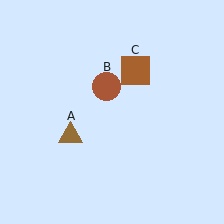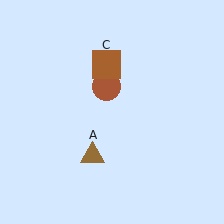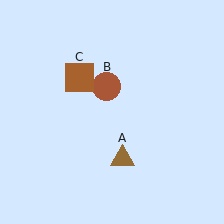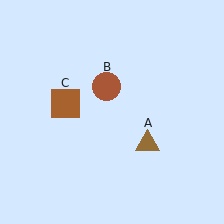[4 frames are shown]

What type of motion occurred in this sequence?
The brown triangle (object A), brown square (object C) rotated counterclockwise around the center of the scene.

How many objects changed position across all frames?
2 objects changed position: brown triangle (object A), brown square (object C).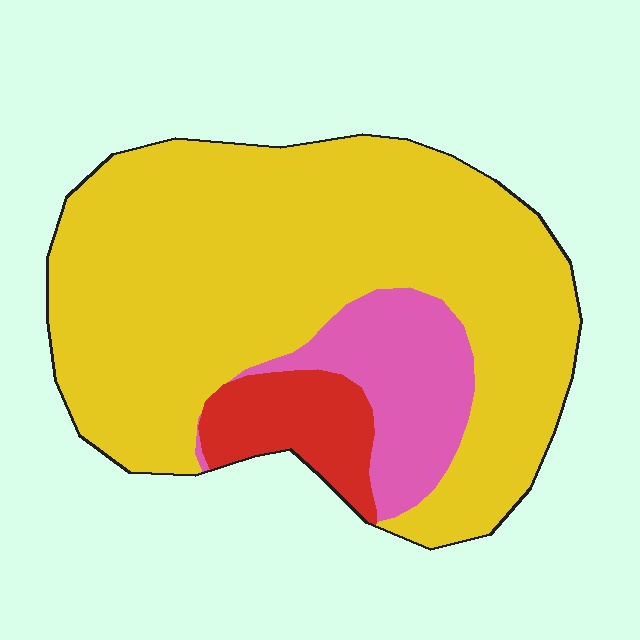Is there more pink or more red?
Pink.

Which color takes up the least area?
Red, at roughly 10%.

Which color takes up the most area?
Yellow, at roughly 75%.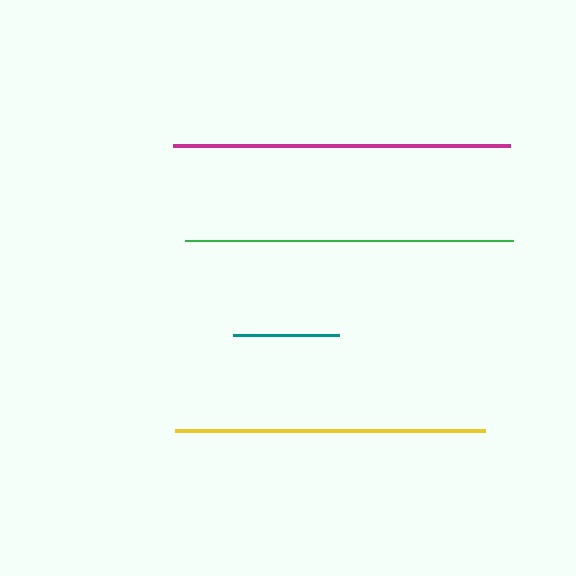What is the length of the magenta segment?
The magenta segment is approximately 337 pixels long.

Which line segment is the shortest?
The teal line is the shortest at approximately 106 pixels.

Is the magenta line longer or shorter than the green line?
The magenta line is longer than the green line.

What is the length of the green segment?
The green segment is approximately 328 pixels long.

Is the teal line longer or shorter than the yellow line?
The yellow line is longer than the teal line.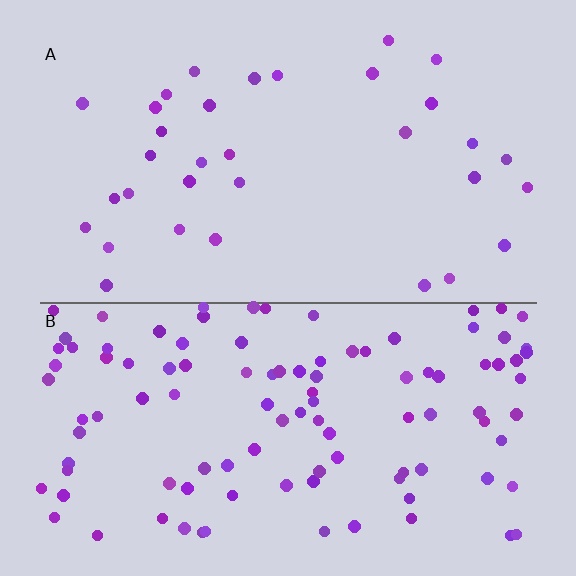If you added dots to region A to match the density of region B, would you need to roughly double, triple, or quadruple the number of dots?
Approximately triple.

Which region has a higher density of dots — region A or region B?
B (the bottom).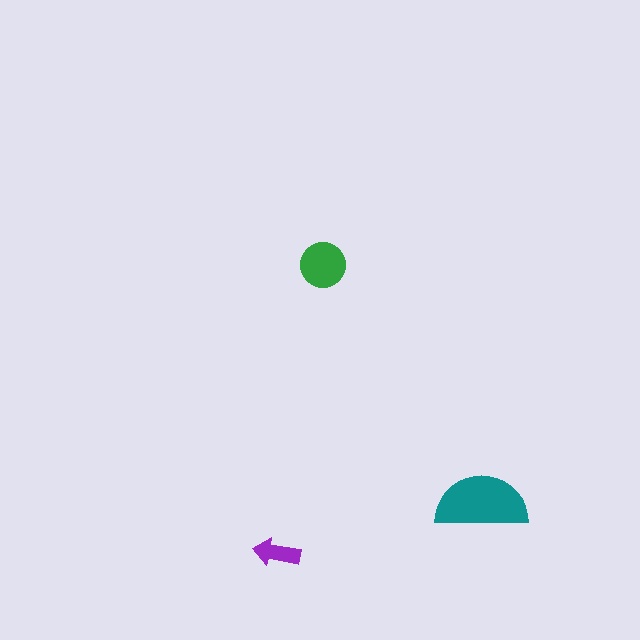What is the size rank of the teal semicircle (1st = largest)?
1st.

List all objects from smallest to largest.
The purple arrow, the green circle, the teal semicircle.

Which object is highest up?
The green circle is topmost.